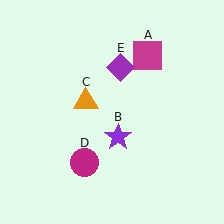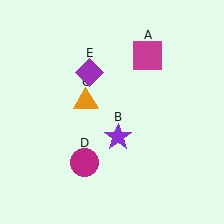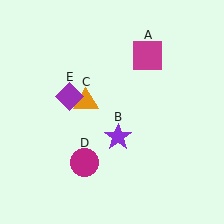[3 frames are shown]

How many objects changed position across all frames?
1 object changed position: purple diamond (object E).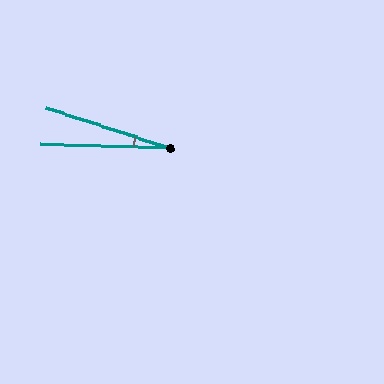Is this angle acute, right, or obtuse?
It is acute.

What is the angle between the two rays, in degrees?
Approximately 16 degrees.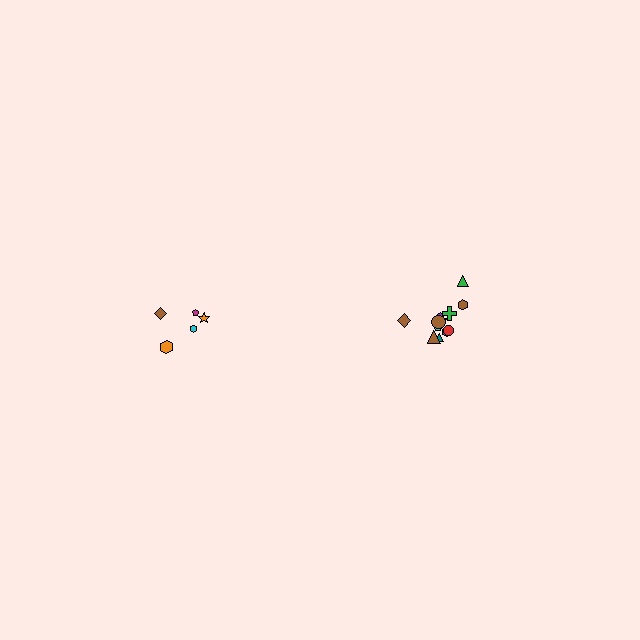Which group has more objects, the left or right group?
The right group.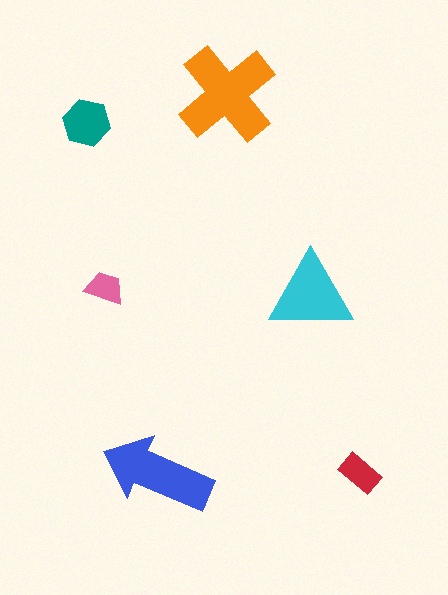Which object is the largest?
The orange cross.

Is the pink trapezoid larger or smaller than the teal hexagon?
Smaller.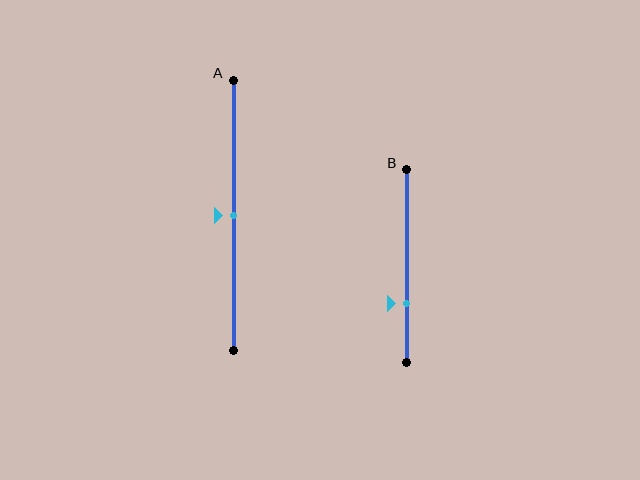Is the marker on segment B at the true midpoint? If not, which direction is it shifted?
No, the marker on segment B is shifted downward by about 20% of the segment length.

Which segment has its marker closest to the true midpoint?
Segment A has its marker closest to the true midpoint.